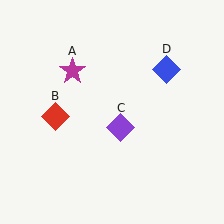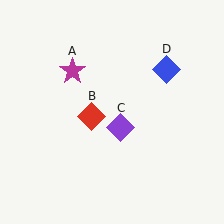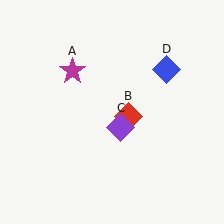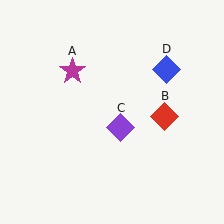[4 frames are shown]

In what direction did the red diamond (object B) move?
The red diamond (object B) moved right.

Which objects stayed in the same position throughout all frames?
Magenta star (object A) and purple diamond (object C) and blue diamond (object D) remained stationary.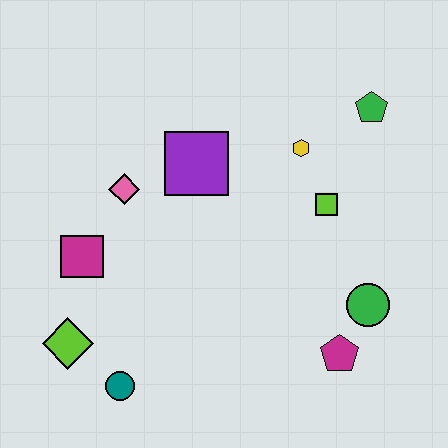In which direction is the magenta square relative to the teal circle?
The magenta square is above the teal circle.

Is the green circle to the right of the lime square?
Yes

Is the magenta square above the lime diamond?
Yes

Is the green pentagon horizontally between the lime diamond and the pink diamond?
No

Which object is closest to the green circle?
The magenta pentagon is closest to the green circle.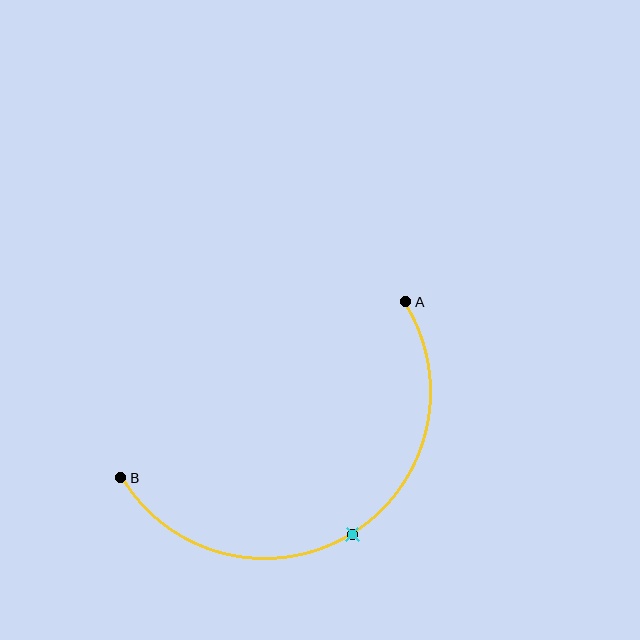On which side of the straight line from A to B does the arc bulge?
The arc bulges below the straight line connecting A and B.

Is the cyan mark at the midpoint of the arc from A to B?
Yes. The cyan mark lies on the arc at equal arc-length from both A and B — it is the arc midpoint.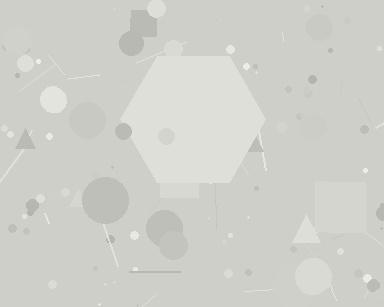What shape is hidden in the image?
A hexagon is hidden in the image.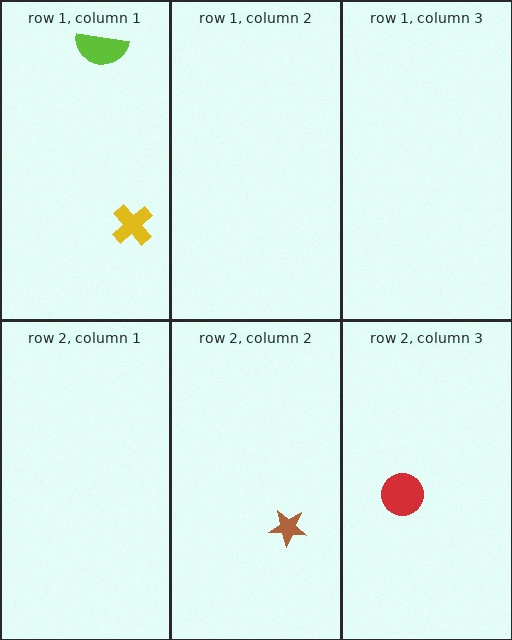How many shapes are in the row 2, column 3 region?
1.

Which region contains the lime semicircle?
The row 1, column 1 region.